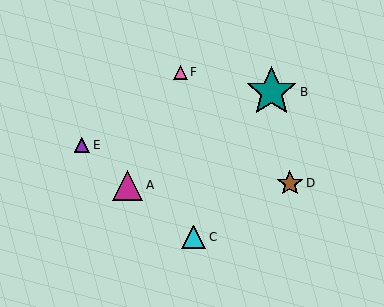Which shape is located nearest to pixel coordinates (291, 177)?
The brown star (labeled D) at (290, 183) is nearest to that location.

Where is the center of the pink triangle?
The center of the pink triangle is at (180, 72).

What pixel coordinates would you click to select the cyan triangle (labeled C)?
Click at (194, 237) to select the cyan triangle C.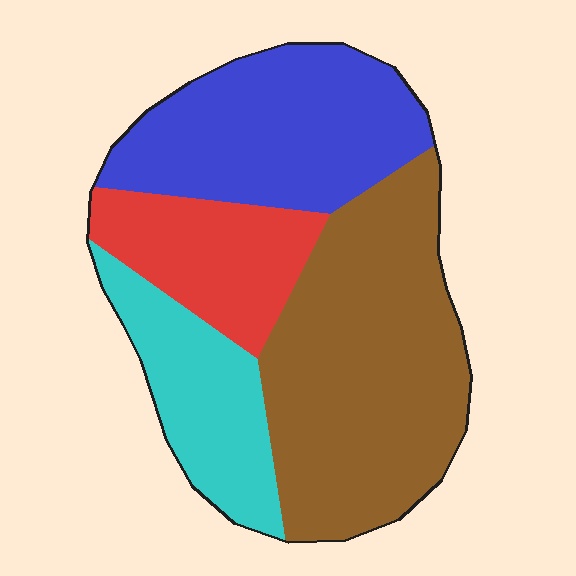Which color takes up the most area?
Brown, at roughly 40%.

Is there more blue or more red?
Blue.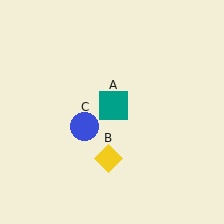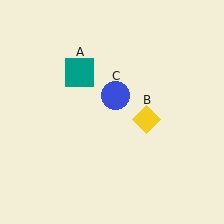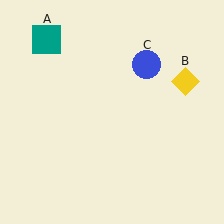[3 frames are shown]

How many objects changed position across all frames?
3 objects changed position: teal square (object A), yellow diamond (object B), blue circle (object C).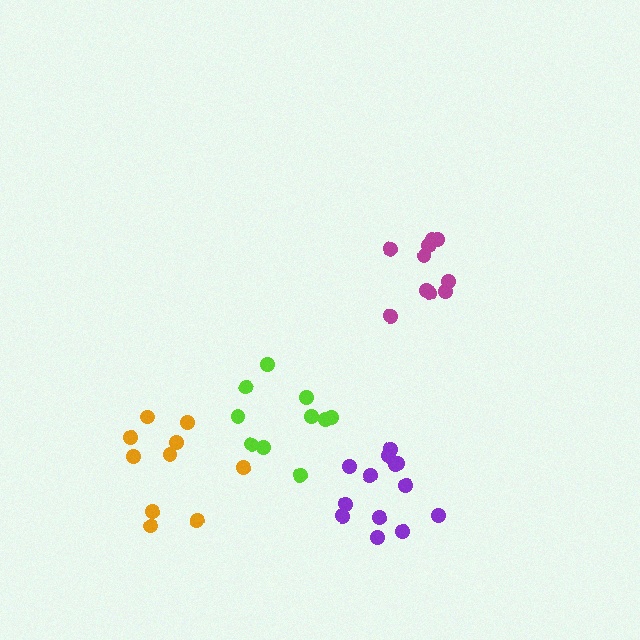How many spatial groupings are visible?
There are 4 spatial groupings.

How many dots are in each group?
Group 1: 10 dots, Group 2: 10 dots, Group 3: 13 dots, Group 4: 10 dots (43 total).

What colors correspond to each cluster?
The clusters are colored: magenta, lime, purple, orange.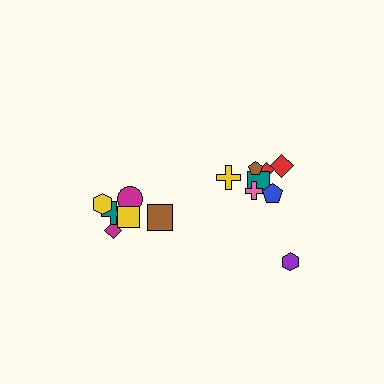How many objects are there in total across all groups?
There are 14 objects.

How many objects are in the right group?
There are 8 objects.